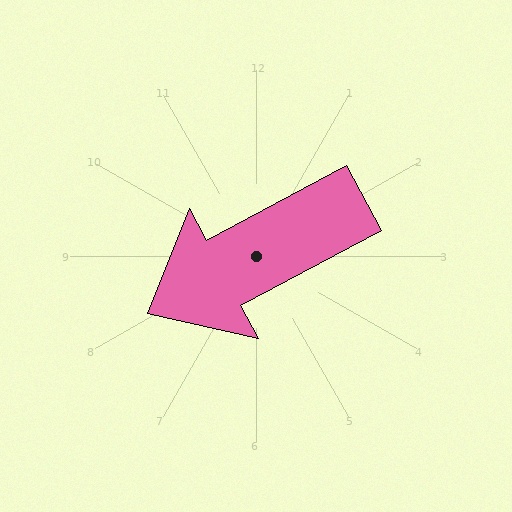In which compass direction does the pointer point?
Southwest.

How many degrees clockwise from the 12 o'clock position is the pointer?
Approximately 242 degrees.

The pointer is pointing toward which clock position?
Roughly 8 o'clock.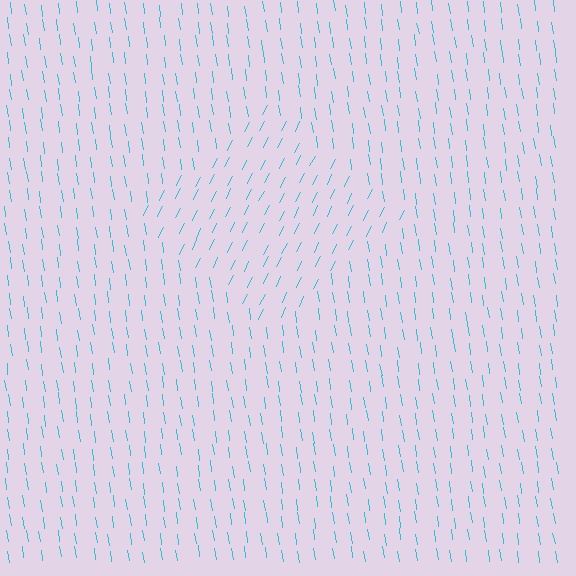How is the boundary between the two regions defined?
The boundary is defined purely by a change in line orientation (approximately 35 degrees difference). All lines are the same color and thickness.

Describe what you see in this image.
The image is filled with small cyan line segments. A diamond region in the image has lines oriented differently from the surrounding lines, creating a visible texture boundary.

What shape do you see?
I see a diamond.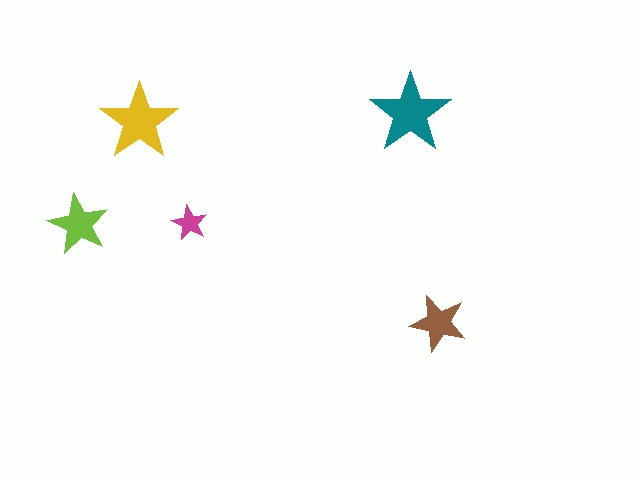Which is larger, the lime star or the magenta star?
The lime one.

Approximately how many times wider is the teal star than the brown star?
About 1.5 times wider.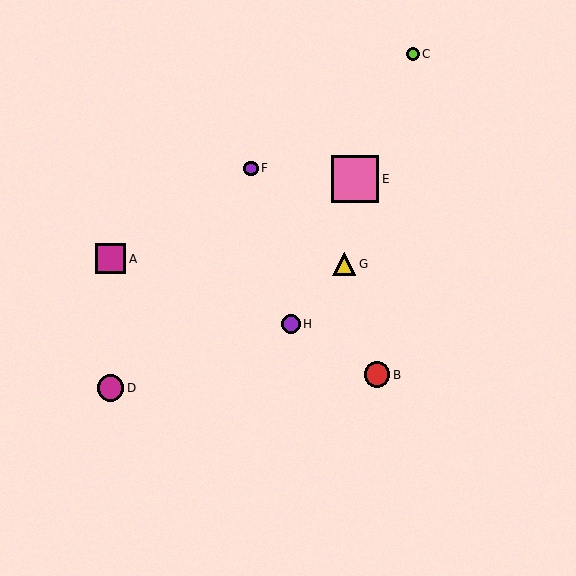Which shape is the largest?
The pink square (labeled E) is the largest.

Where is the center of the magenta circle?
The center of the magenta circle is at (110, 388).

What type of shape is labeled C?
Shape C is a lime circle.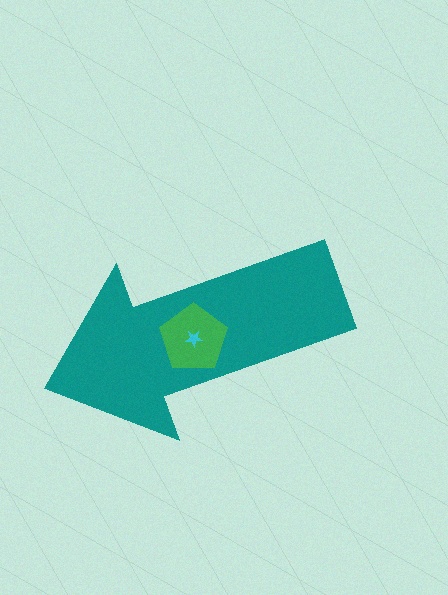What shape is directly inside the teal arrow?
The green pentagon.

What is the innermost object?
The cyan star.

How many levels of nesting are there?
3.